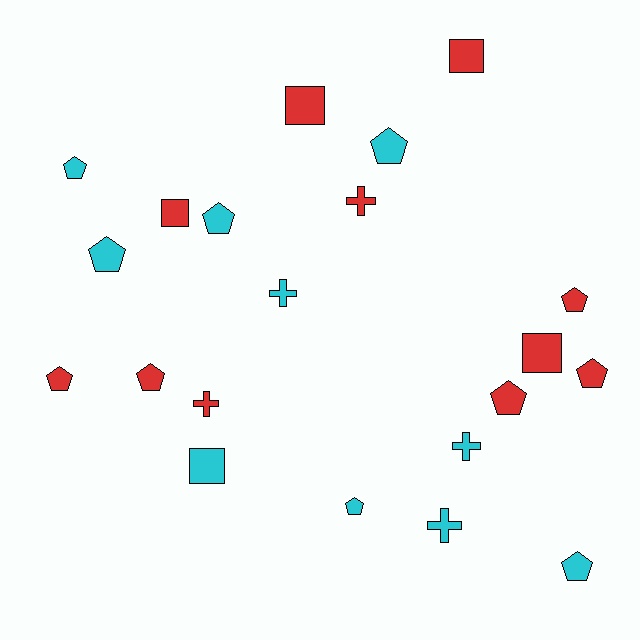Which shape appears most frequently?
Pentagon, with 11 objects.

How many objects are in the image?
There are 21 objects.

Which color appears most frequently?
Red, with 11 objects.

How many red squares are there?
There are 4 red squares.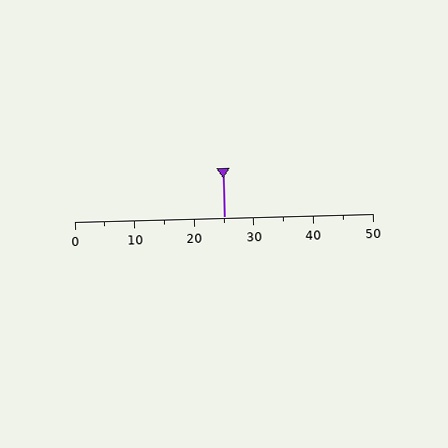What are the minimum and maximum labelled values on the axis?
The axis runs from 0 to 50.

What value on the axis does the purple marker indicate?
The marker indicates approximately 25.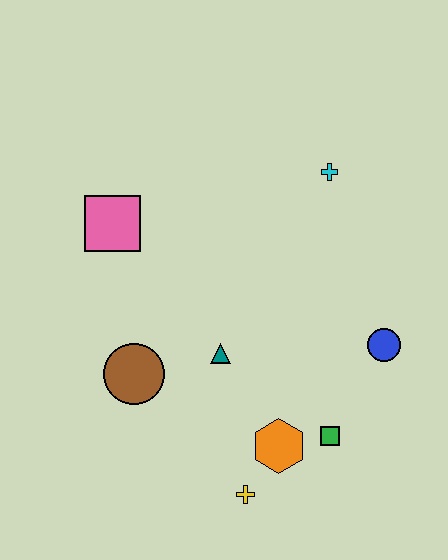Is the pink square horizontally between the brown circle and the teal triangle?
No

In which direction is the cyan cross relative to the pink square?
The cyan cross is to the right of the pink square.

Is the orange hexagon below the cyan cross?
Yes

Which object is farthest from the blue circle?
The pink square is farthest from the blue circle.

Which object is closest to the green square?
The orange hexagon is closest to the green square.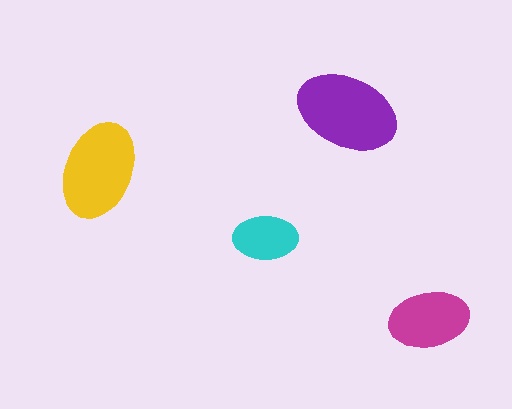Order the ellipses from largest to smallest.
the purple one, the yellow one, the magenta one, the cyan one.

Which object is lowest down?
The magenta ellipse is bottommost.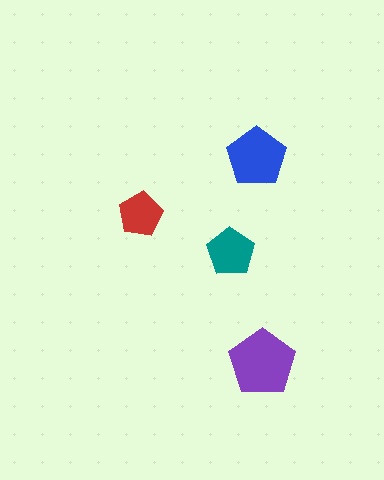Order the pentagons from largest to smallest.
the purple one, the blue one, the teal one, the red one.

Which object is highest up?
The blue pentagon is topmost.